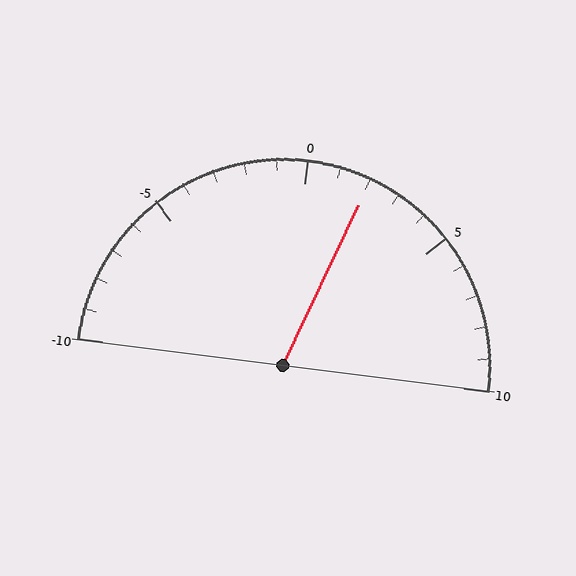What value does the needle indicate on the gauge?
The needle indicates approximately 2.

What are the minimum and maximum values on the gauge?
The gauge ranges from -10 to 10.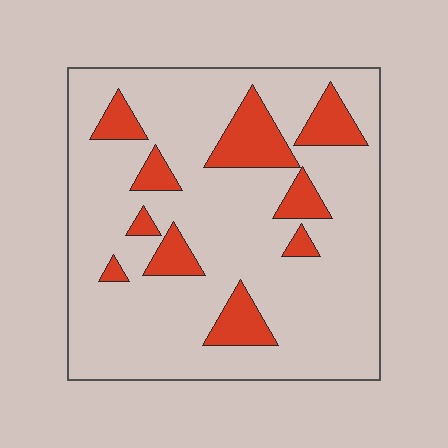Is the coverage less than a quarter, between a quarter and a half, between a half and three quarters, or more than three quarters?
Less than a quarter.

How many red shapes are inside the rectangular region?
10.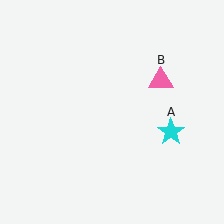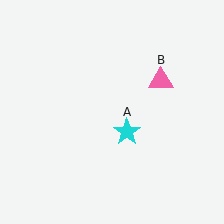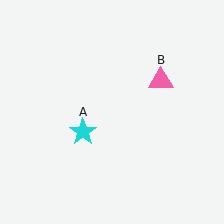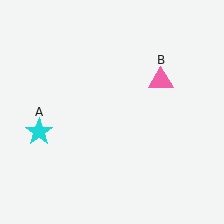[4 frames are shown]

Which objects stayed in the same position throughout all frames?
Pink triangle (object B) remained stationary.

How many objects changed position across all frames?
1 object changed position: cyan star (object A).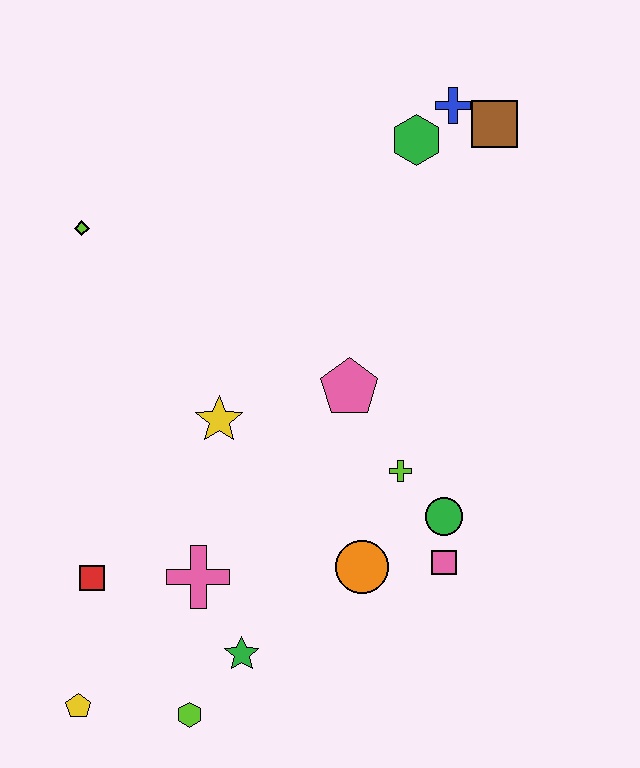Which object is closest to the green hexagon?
The blue cross is closest to the green hexagon.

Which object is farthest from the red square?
The brown square is farthest from the red square.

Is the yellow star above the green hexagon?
No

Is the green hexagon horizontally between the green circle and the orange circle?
Yes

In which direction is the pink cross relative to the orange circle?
The pink cross is to the left of the orange circle.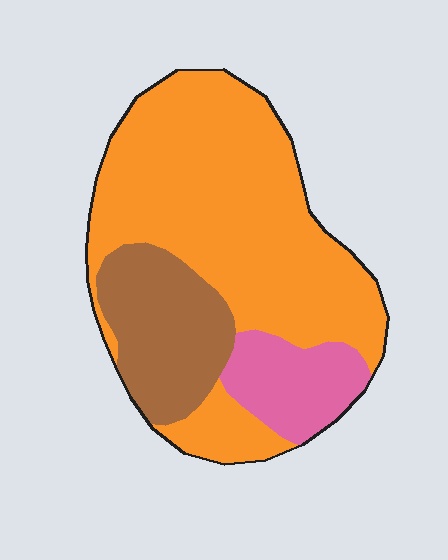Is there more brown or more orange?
Orange.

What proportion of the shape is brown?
Brown covers 21% of the shape.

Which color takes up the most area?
Orange, at roughly 65%.